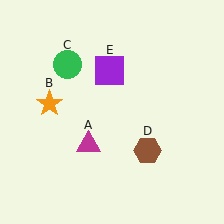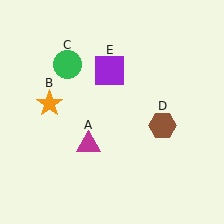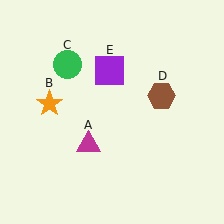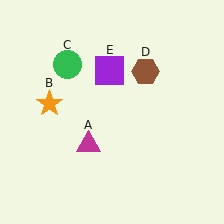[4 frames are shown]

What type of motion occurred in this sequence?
The brown hexagon (object D) rotated counterclockwise around the center of the scene.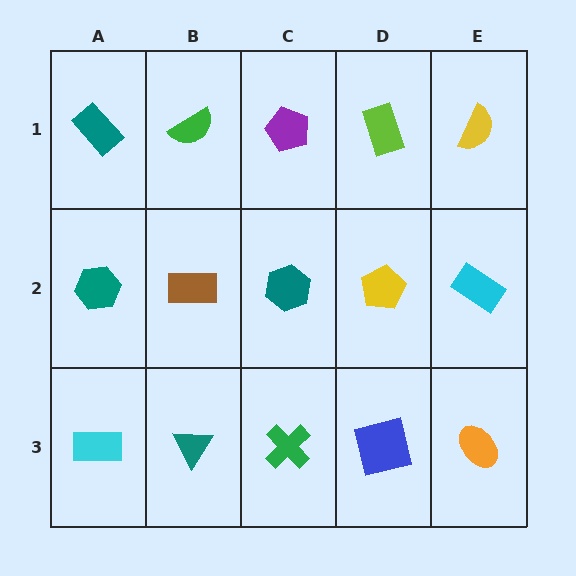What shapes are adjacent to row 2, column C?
A purple pentagon (row 1, column C), a green cross (row 3, column C), a brown rectangle (row 2, column B), a yellow pentagon (row 2, column D).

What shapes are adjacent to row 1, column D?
A yellow pentagon (row 2, column D), a purple pentagon (row 1, column C), a yellow semicircle (row 1, column E).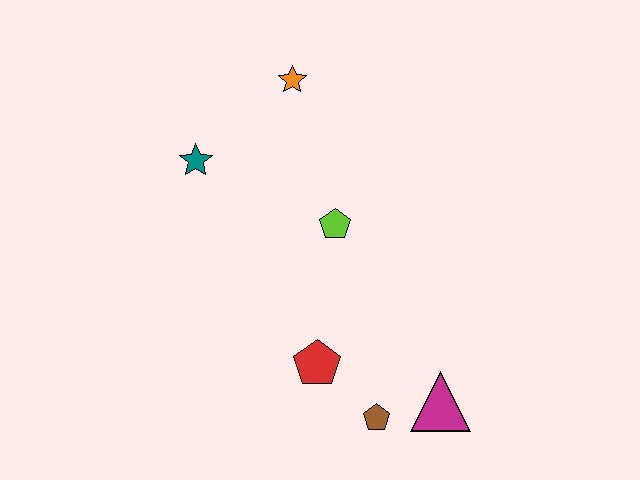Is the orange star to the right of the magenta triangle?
No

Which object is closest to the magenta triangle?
The brown pentagon is closest to the magenta triangle.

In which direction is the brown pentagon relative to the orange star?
The brown pentagon is below the orange star.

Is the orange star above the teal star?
Yes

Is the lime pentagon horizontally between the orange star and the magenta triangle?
Yes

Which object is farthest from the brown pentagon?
The orange star is farthest from the brown pentagon.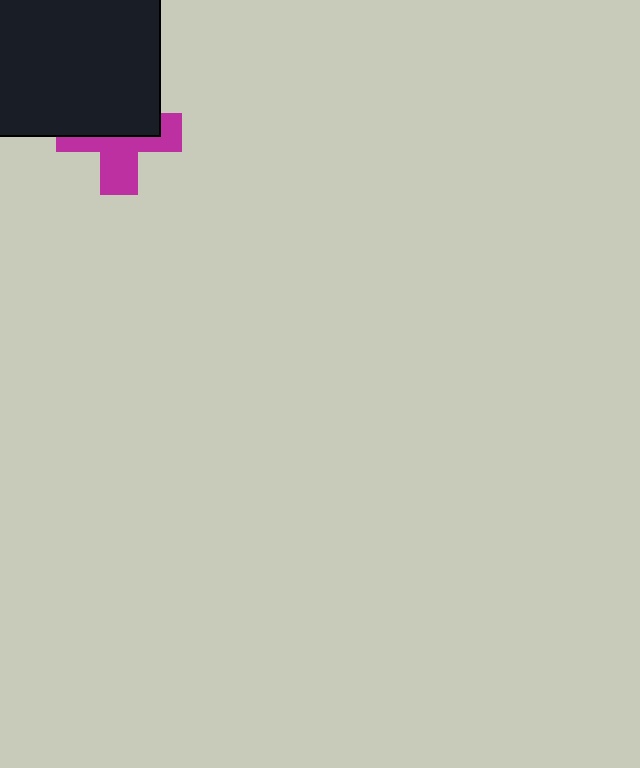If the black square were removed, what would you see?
You would see the complete magenta cross.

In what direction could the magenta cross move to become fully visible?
The magenta cross could move down. That would shift it out from behind the black square entirely.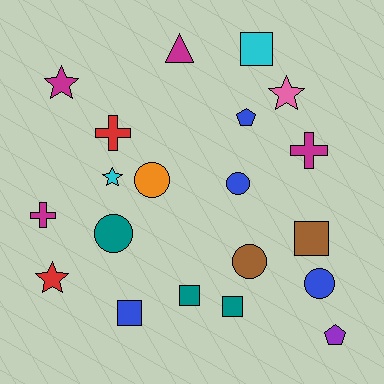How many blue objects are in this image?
There are 4 blue objects.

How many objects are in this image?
There are 20 objects.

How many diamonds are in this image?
There are no diamonds.